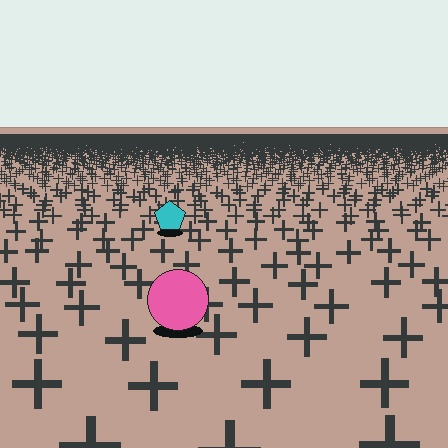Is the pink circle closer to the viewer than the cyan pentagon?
Yes. The pink circle is closer — you can tell from the texture gradient: the ground texture is coarser near it.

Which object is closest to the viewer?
The pink circle is closest. The texture marks near it are larger and more spread out.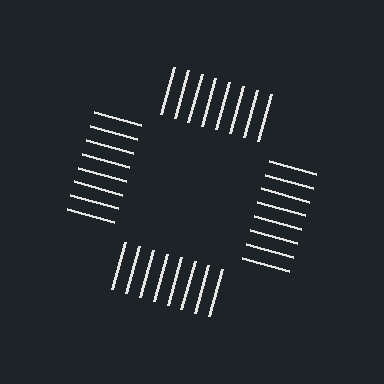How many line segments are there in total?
32 — 8 along each of the 4 edges.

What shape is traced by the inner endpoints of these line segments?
An illusory square — the line segments terminate on its edges but no continuous stroke is drawn.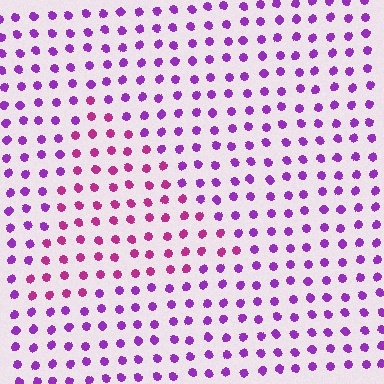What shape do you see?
I see a triangle.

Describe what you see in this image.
The image is filled with small purple elements in a uniform arrangement. A triangle-shaped region is visible where the elements are tinted to a slightly different hue, forming a subtle color boundary.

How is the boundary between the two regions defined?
The boundary is defined purely by a slight shift in hue (about 34 degrees). Spacing, size, and orientation are identical on both sides.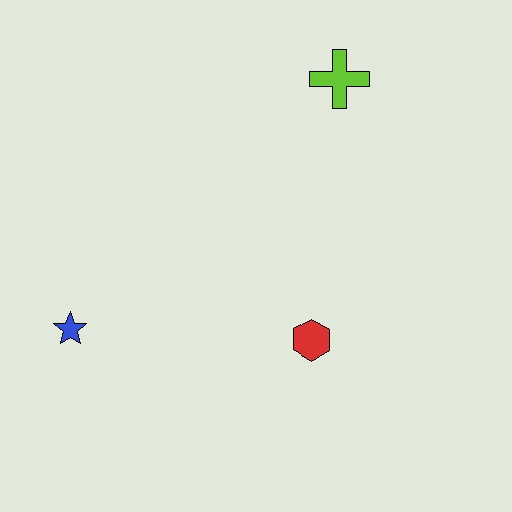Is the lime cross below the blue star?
No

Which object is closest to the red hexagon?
The blue star is closest to the red hexagon.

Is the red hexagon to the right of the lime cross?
No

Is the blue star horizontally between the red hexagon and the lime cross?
No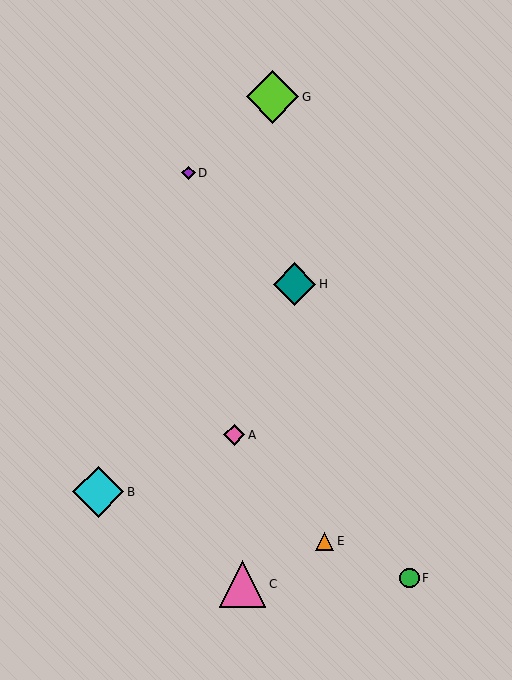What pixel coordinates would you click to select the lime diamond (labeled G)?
Click at (273, 97) to select the lime diamond G.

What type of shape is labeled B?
Shape B is a cyan diamond.